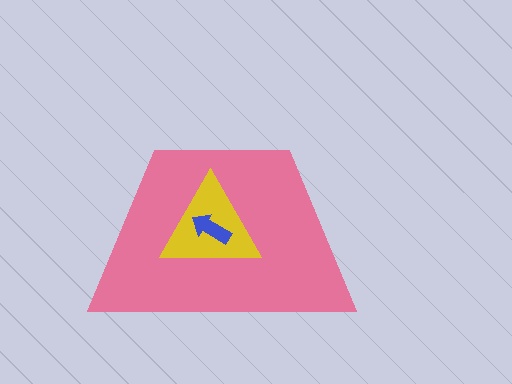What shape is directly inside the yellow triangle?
The blue arrow.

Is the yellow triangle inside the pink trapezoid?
Yes.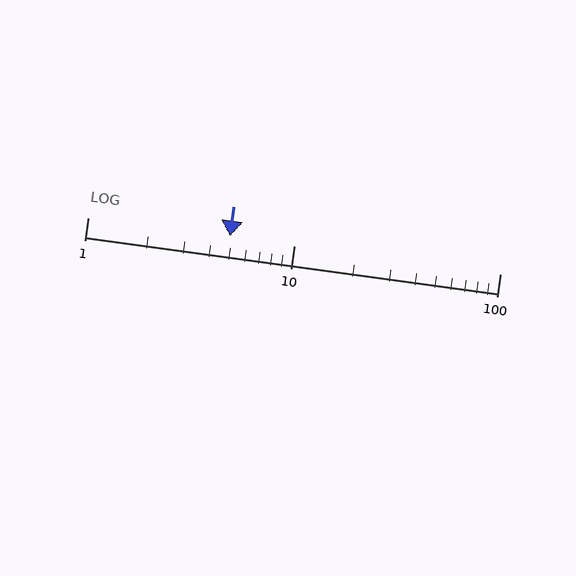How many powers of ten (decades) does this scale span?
The scale spans 2 decades, from 1 to 100.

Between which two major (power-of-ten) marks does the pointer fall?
The pointer is between 1 and 10.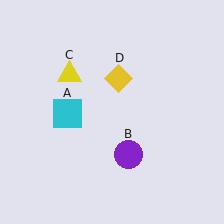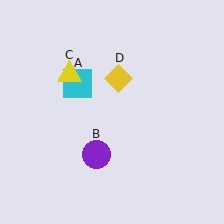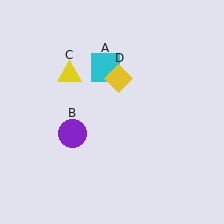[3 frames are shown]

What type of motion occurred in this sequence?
The cyan square (object A), purple circle (object B) rotated clockwise around the center of the scene.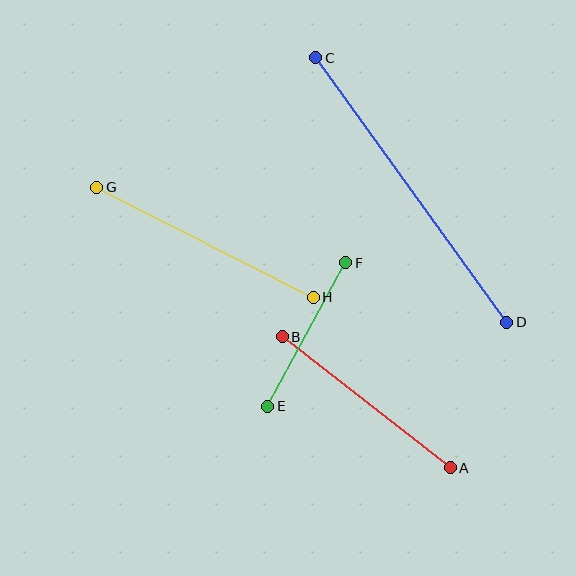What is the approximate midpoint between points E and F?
The midpoint is at approximately (307, 335) pixels.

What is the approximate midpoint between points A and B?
The midpoint is at approximately (366, 402) pixels.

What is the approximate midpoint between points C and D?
The midpoint is at approximately (411, 190) pixels.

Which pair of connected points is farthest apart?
Points C and D are farthest apart.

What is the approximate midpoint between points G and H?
The midpoint is at approximately (205, 242) pixels.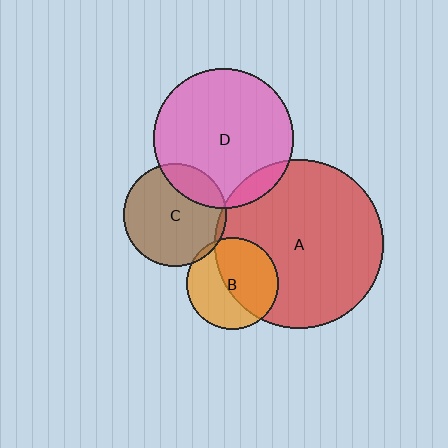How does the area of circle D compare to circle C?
Approximately 1.9 times.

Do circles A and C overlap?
Yes.